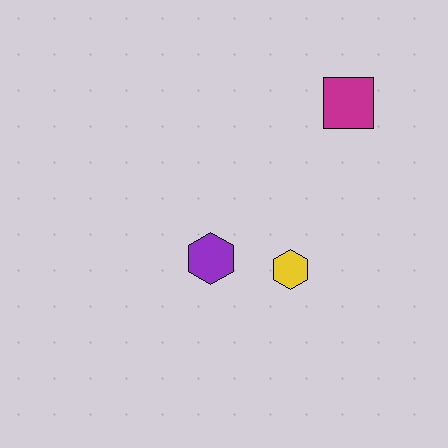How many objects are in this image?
There are 3 objects.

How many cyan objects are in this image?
There are no cyan objects.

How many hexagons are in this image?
There are 2 hexagons.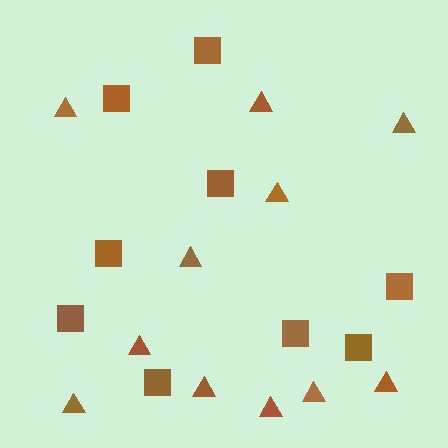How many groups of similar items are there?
There are 2 groups: one group of squares (9) and one group of triangles (11).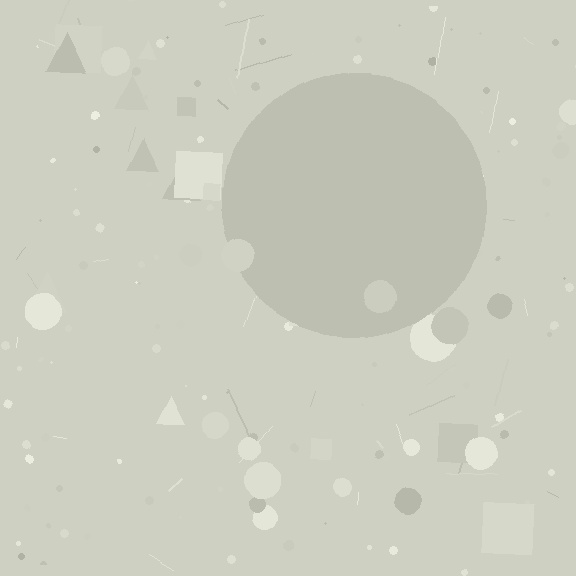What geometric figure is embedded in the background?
A circle is embedded in the background.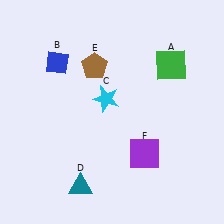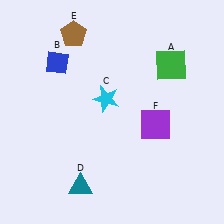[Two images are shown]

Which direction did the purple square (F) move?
The purple square (F) moved up.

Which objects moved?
The objects that moved are: the brown pentagon (E), the purple square (F).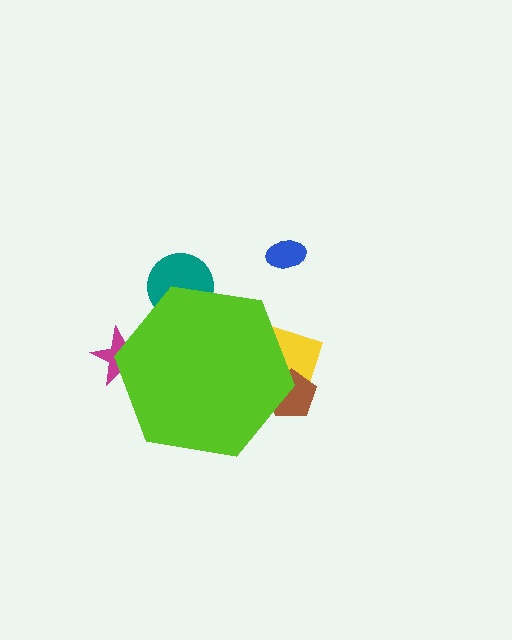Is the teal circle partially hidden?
Yes, the teal circle is partially hidden behind the lime hexagon.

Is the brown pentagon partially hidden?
Yes, the brown pentagon is partially hidden behind the lime hexagon.